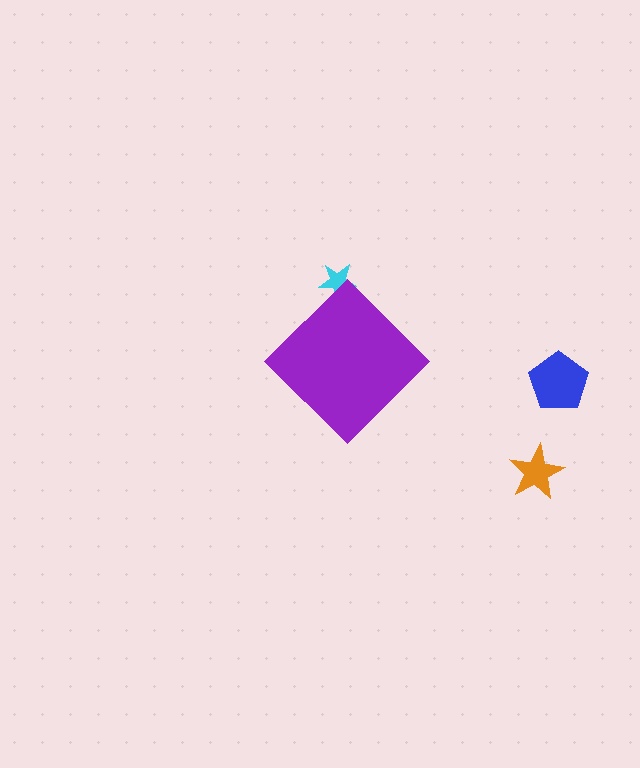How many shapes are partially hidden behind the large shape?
1 shape is partially hidden.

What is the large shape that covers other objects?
A purple diamond.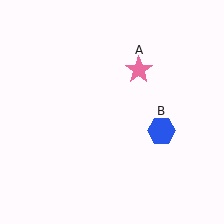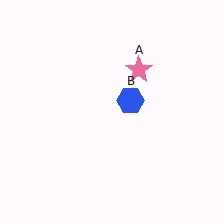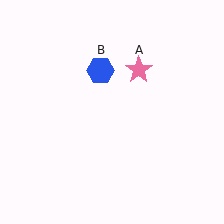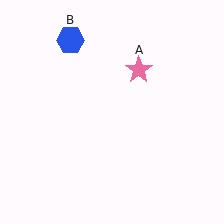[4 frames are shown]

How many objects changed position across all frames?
1 object changed position: blue hexagon (object B).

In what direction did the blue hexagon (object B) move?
The blue hexagon (object B) moved up and to the left.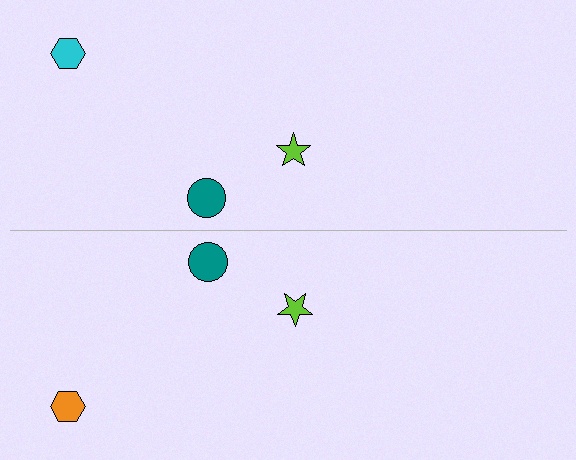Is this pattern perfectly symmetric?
No, the pattern is not perfectly symmetric. The orange hexagon on the bottom side breaks the symmetry — its mirror counterpart is cyan.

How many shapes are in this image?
There are 6 shapes in this image.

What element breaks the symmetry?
The orange hexagon on the bottom side breaks the symmetry — its mirror counterpart is cyan.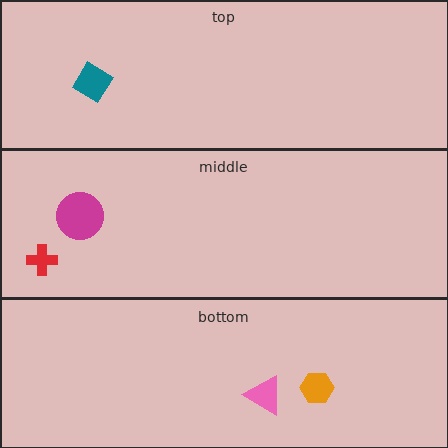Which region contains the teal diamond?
The top region.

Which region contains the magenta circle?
The middle region.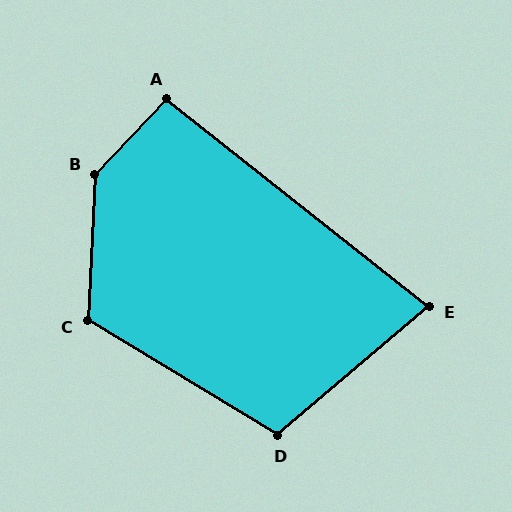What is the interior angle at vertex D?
Approximately 109 degrees (obtuse).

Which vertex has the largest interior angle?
B, at approximately 139 degrees.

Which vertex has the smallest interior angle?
E, at approximately 79 degrees.